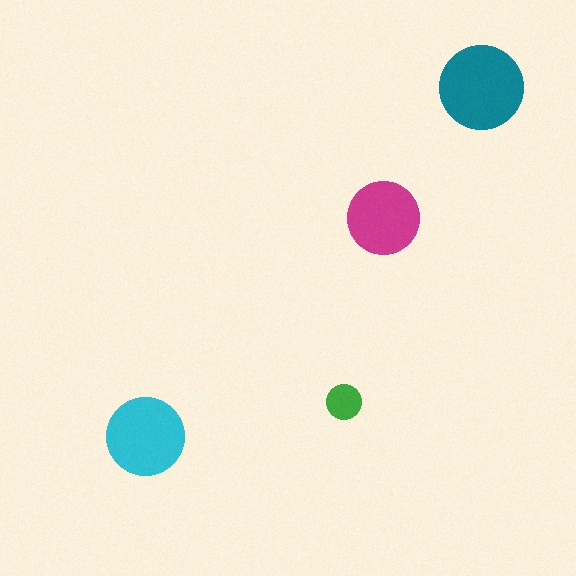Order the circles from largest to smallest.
the teal one, the cyan one, the magenta one, the green one.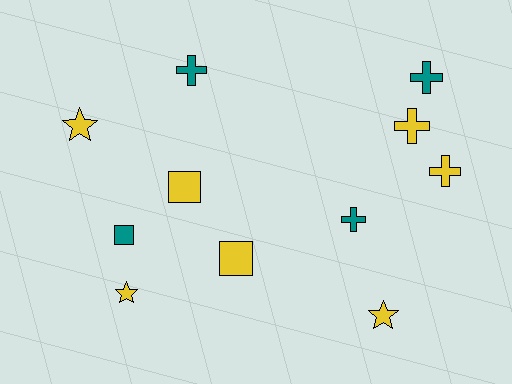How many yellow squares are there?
There are 2 yellow squares.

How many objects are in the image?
There are 11 objects.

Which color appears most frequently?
Yellow, with 7 objects.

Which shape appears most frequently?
Cross, with 5 objects.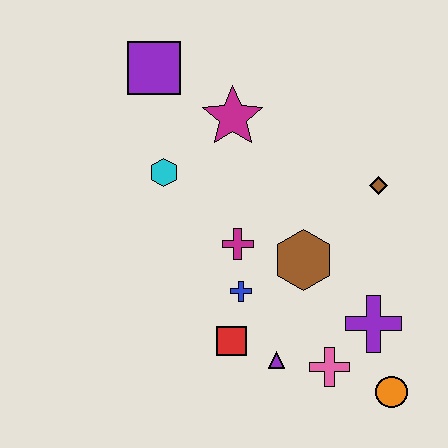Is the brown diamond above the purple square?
No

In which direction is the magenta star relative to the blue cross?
The magenta star is above the blue cross.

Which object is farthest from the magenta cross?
The orange circle is farthest from the magenta cross.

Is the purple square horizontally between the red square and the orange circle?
No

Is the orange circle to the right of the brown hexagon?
Yes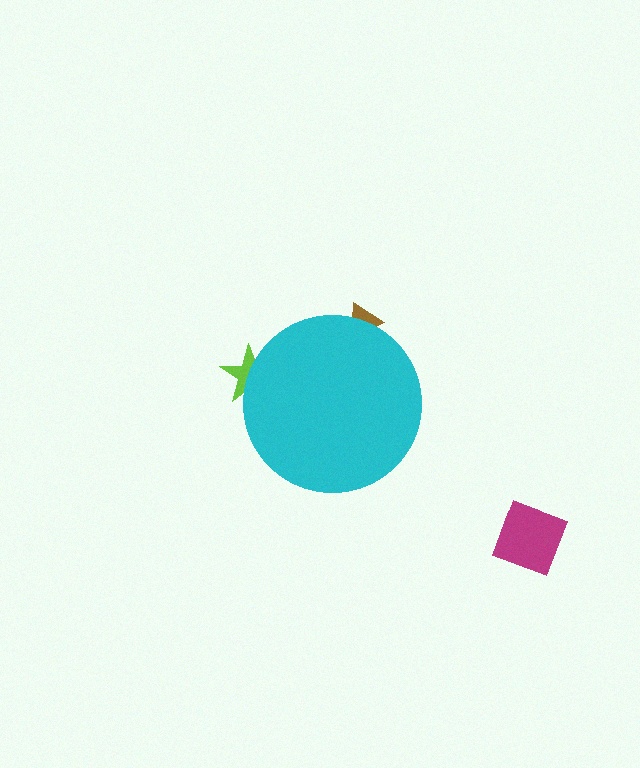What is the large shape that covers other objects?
A cyan circle.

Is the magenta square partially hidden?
No, the magenta square is fully visible.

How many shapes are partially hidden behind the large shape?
2 shapes are partially hidden.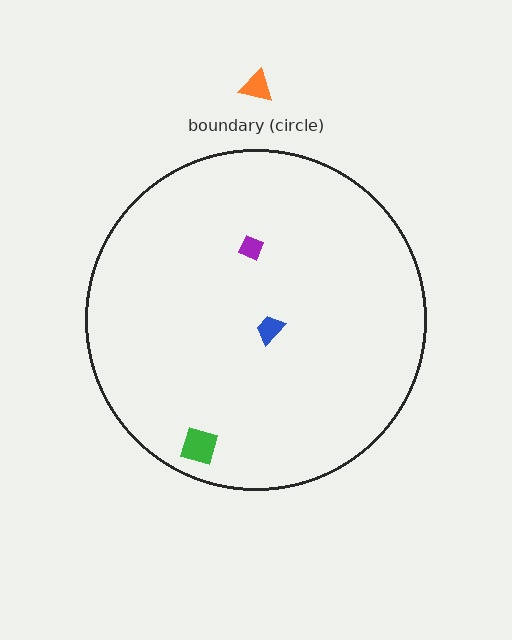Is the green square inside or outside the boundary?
Inside.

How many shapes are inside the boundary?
3 inside, 1 outside.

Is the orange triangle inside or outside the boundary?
Outside.